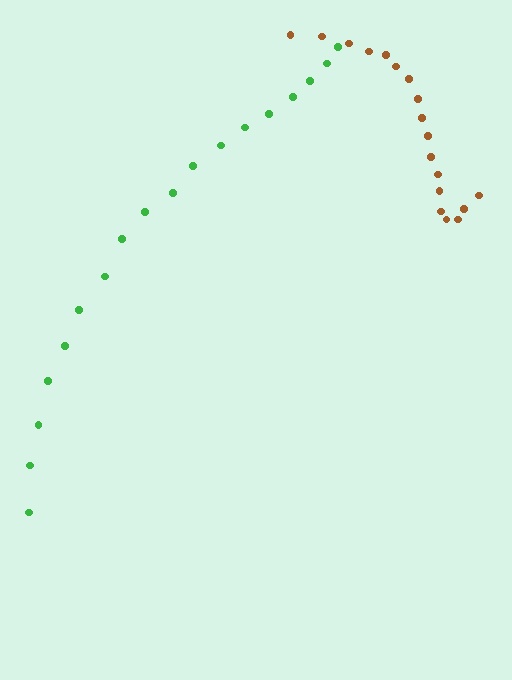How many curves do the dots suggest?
There are 2 distinct paths.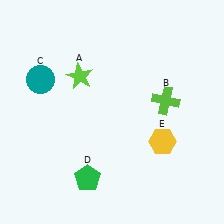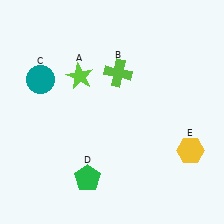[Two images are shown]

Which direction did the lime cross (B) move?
The lime cross (B) moved left.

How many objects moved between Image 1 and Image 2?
2 objects moved between the two images.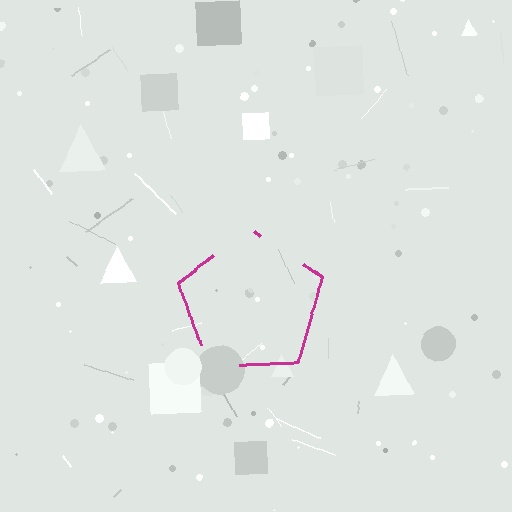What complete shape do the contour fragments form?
The contour fragments form a pentagon.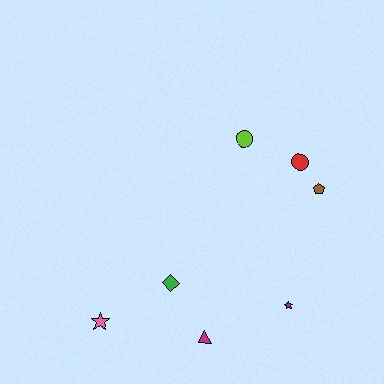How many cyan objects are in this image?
There are no cyan objects.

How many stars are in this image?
There are 2 stars.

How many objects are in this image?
There are 7 objects.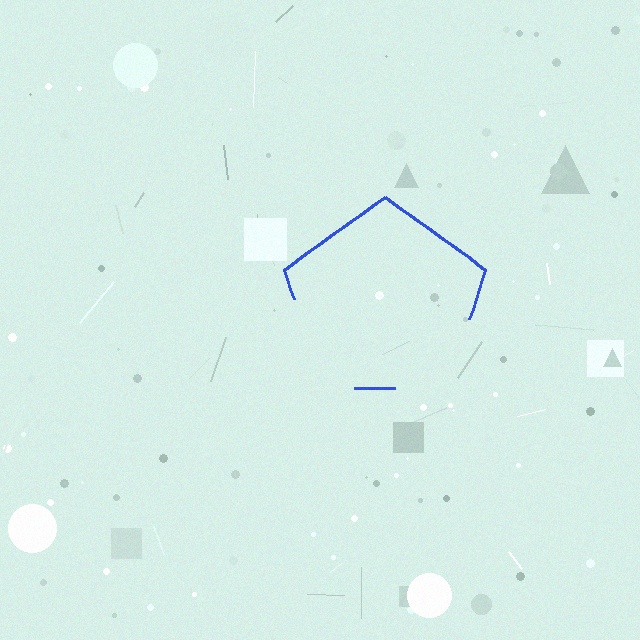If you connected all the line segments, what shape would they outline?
They would outline a pentagon.